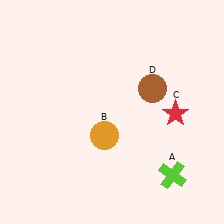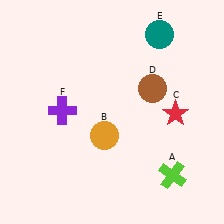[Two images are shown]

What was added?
A teal circle (E), a purple cross (F) were added in Image 2.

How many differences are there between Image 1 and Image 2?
There are 2 differences between the two images.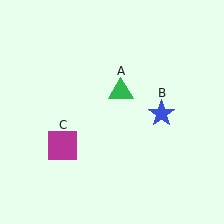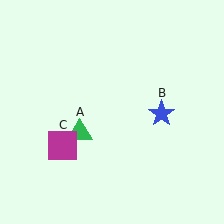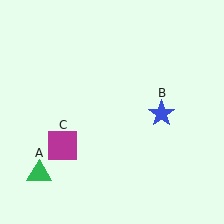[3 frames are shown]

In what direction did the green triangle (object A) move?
The green triangle (object A) moved down and to the left.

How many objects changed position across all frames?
1 object changed position: green triangle (object A).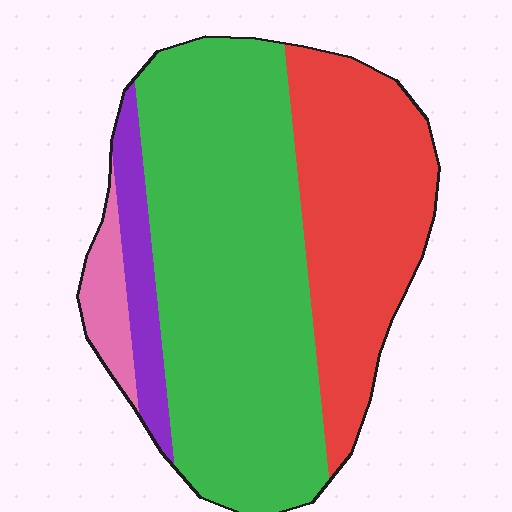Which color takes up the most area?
Green, at roughly 55%.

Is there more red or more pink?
Red.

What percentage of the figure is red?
Red covers around 30% of the figure.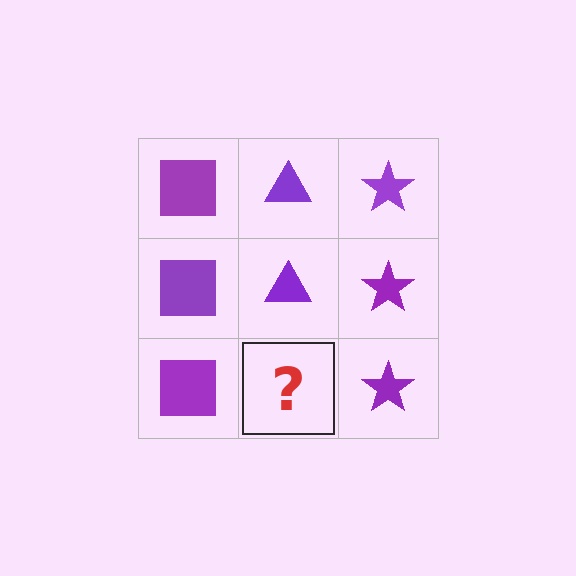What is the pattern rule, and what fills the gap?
The rule is that each column has a consistent shape. The gap should be filled with a purple triangle.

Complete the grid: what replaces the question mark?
The question mark should be replaced with a purple triangle.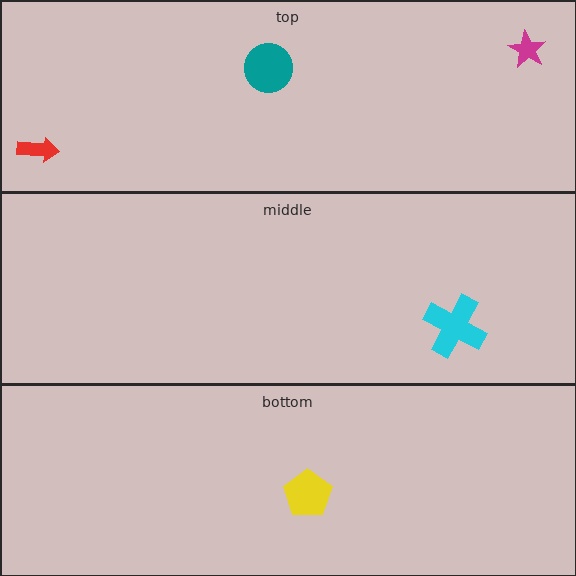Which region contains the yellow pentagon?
The bottom region.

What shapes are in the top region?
The magenta star, the teal circle, the red arrow.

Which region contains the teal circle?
The top region.